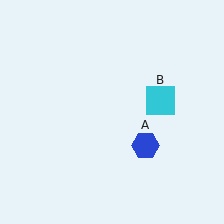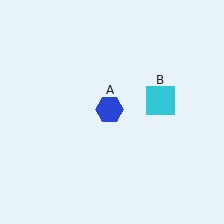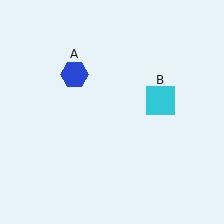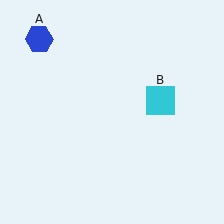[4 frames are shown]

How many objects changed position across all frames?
1 object changed position: blue hexagon (object A).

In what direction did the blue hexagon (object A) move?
The blue hexagon (object A) moved up and to the left.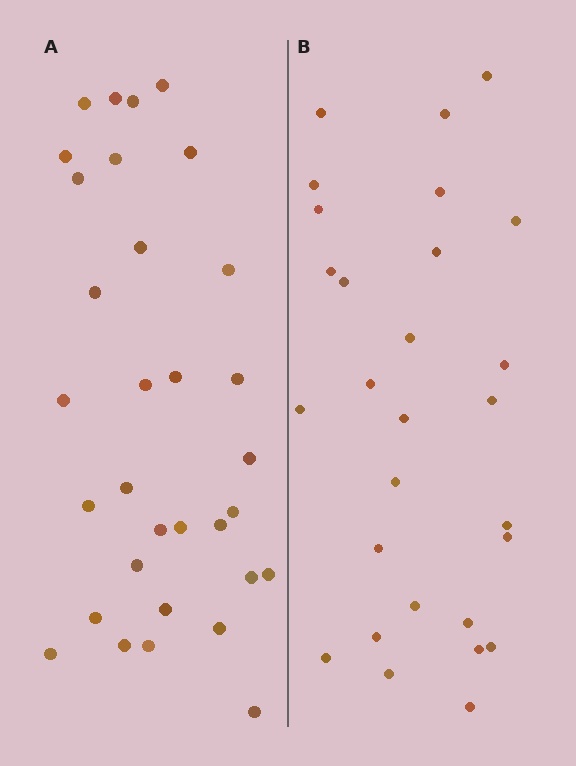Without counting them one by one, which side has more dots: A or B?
Region A (the left region) has more dots.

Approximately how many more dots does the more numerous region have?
Region A has about 4 more dots than region B.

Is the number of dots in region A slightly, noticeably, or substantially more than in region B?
Region A has only slightly more — the two regions are fairly close. The ratio is roughly 1.1 to 1.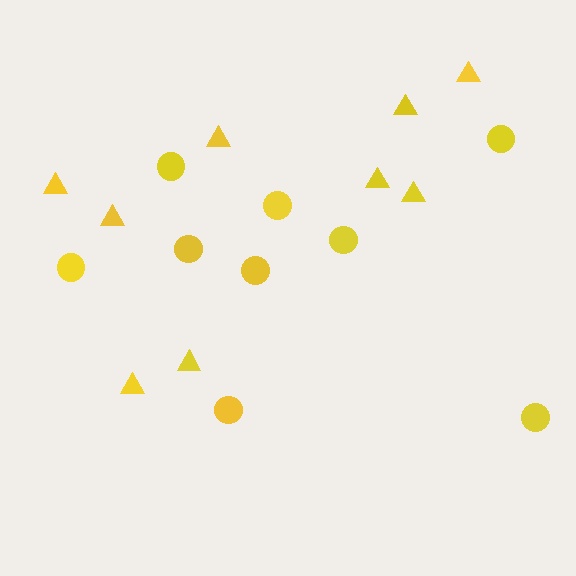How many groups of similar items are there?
There are 2 groups: one group of circles (9) and one group of triangles (9).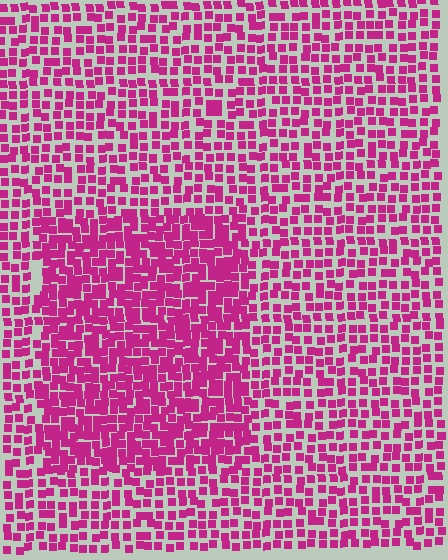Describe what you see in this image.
The image contains small magenta elements arranged at two different densities. A rectangle-shaped region is visible where the elements are more densely packed than the surrounding area.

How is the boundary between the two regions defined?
The boundary is defined by a change in element density (approximately 1.7x ratio). All elements are the same color, size, and shape.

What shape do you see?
I see a rectangle.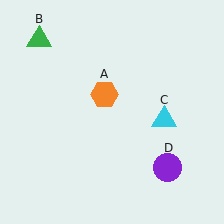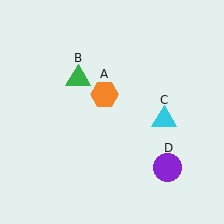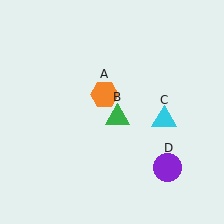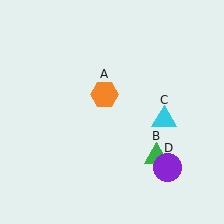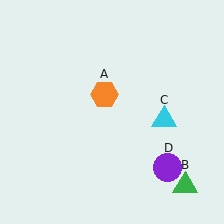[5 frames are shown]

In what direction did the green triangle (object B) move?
The green triangle (object B) moved down and to the right.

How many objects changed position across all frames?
1 object changed position: green triangle (object B).